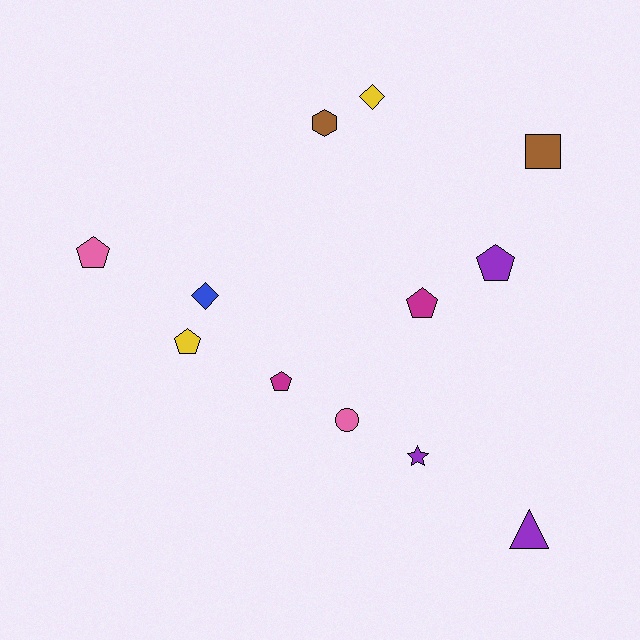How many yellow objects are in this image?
There are 2 yellow objects.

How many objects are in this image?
There are 12 objects.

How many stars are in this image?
There is 1 star.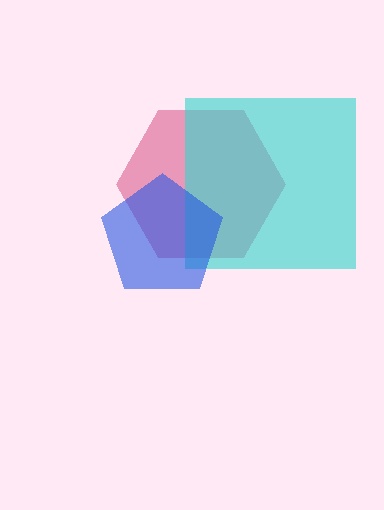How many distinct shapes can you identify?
There are 3 distinct shapes: a pink hexagon, a cyan square, a blue pentagon.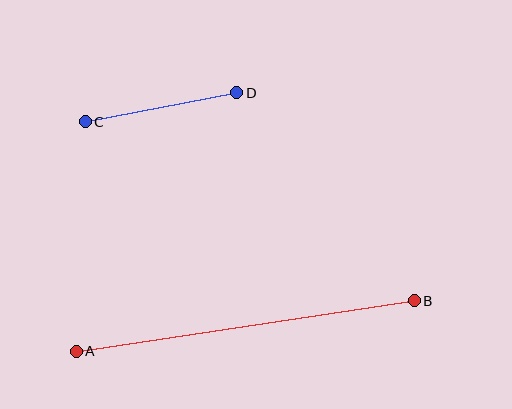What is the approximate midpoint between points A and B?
The midpoint is at approximately (245, 326) pixels.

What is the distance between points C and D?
The distance is approximately 154 pixels.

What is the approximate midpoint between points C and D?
The midpoint is at approximately (161, 107) pixels.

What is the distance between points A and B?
The distance is approximately 342 pixels.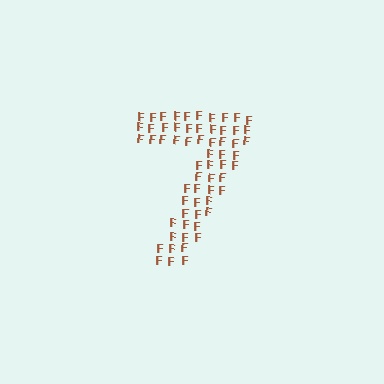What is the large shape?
The large shape is the digit 7.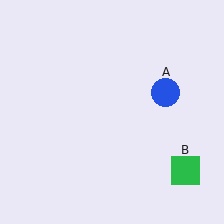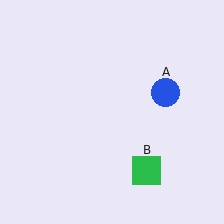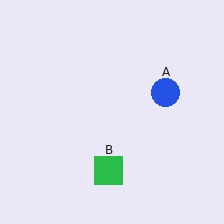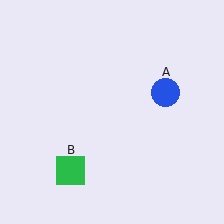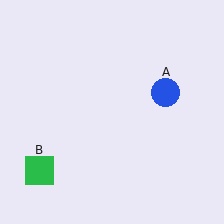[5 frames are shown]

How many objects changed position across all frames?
1 object changed position: green square (object B).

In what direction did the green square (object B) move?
The green square (object B) moved left.